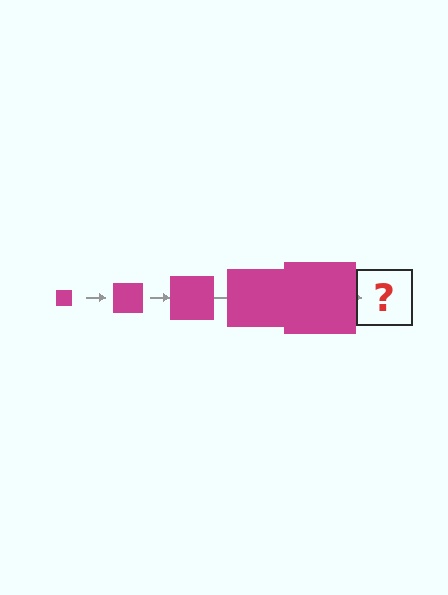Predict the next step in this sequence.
The next step is a magenta square, larger than the previous one.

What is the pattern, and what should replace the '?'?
The pattern is that the square gets progressively larger each step. The '?' should be a magenta square, larger than the previous one.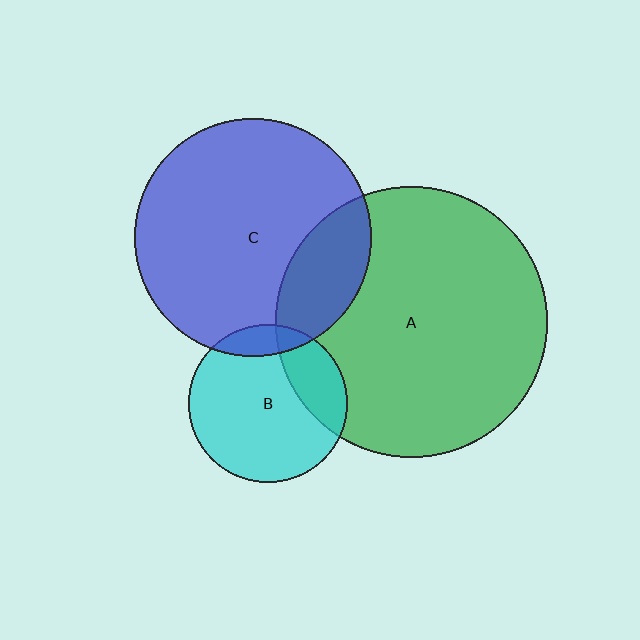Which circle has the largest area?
Circle A (green).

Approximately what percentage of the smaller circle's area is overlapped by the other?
Approximately 10%.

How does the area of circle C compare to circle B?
Approximately 2.2 times.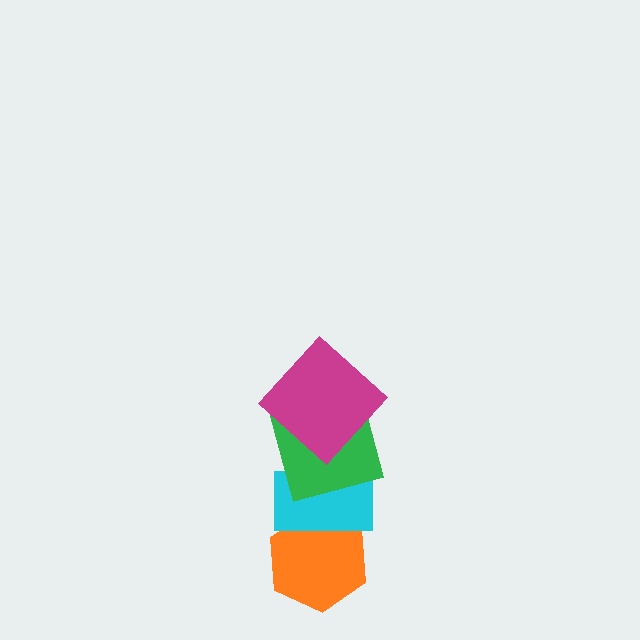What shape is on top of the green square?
The magenta diamond is on top of the green square.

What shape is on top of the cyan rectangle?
The green square is on top of the cyan rectangle.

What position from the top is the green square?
The green square is 2nd from the top.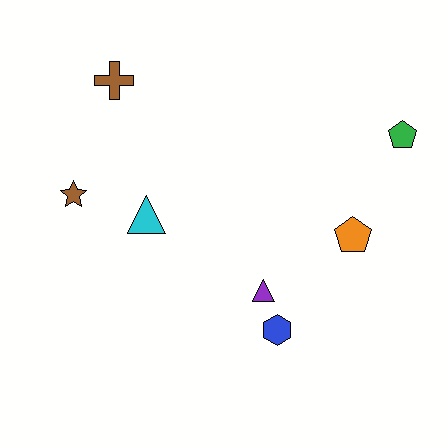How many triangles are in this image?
There are 2 triangles.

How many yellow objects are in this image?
There are no yellow objects.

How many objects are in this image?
There are 7 objects.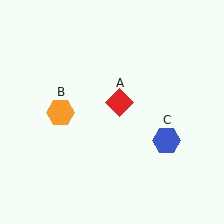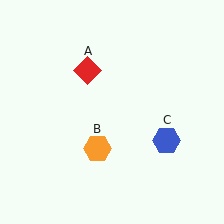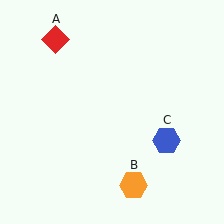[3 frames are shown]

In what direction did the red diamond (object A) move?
The red diamond (object A) moved up and to the left.